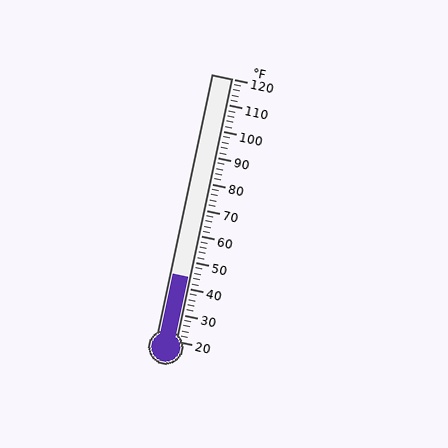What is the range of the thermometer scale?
The thermometer scale ranges from 20°F to 120°F.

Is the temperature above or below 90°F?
The temperature is below 90°F.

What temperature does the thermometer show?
The thermometer shows approximately 44°F.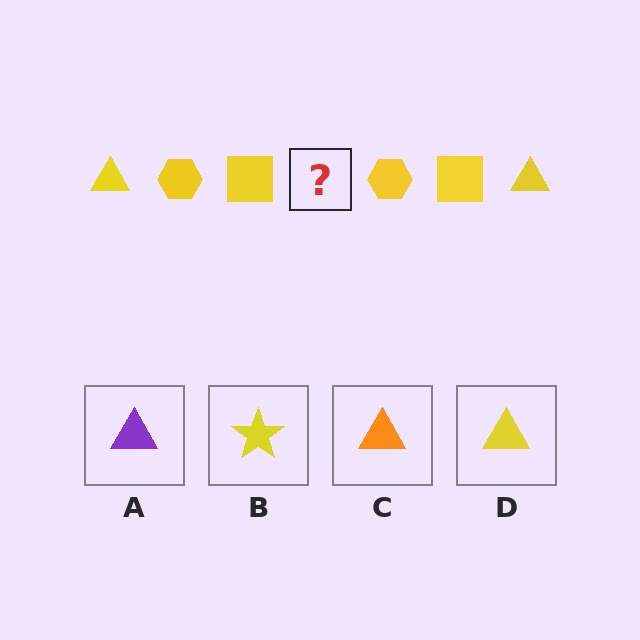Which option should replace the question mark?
Option D.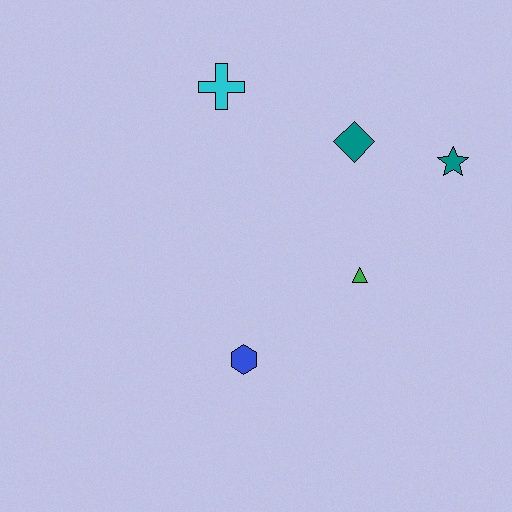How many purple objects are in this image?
There are no purple objects.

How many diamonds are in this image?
There is 1 diamond.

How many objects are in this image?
There are 5 objects.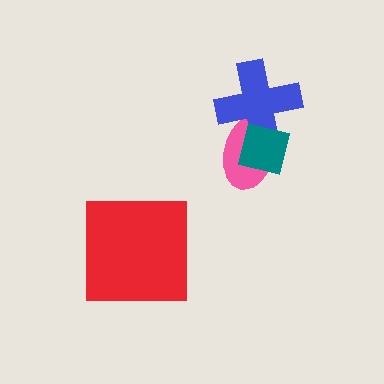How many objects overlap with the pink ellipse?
2 objects overlap with the pink ellipse.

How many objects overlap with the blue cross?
2 objects overlap with the blue cross.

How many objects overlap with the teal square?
2 objects overlap with the teal square.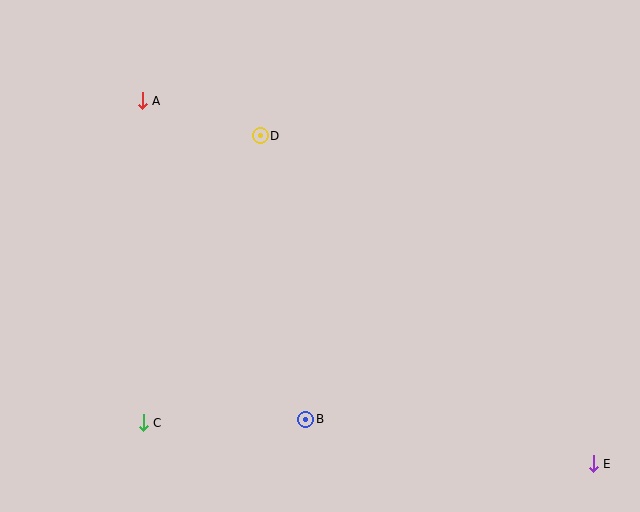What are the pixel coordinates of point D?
Point D is at (260, 136).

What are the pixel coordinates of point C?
Point C is at (143, 423).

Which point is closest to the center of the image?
Point D at (260, 136) is closest to the center.